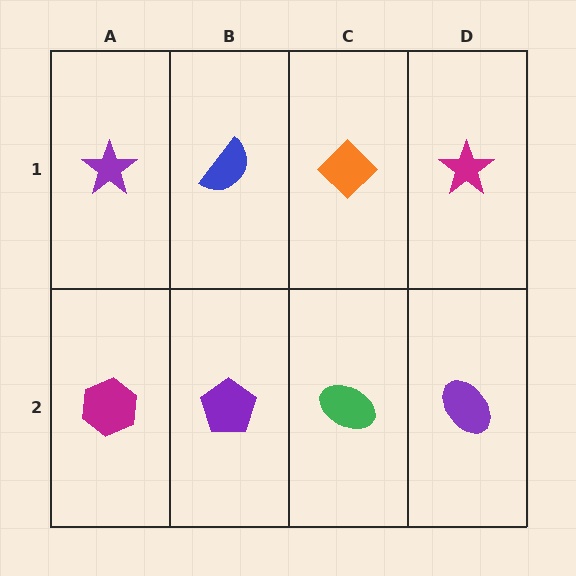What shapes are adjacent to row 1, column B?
A purple pentagon (row 2, column B), a purple star (row 1, column A), an orange diamond (row 1, column C).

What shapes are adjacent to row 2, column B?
A blue semicircle (row 1, column B), a magenta hexagon (row 2, column A), a green ellipse (row 2, column C).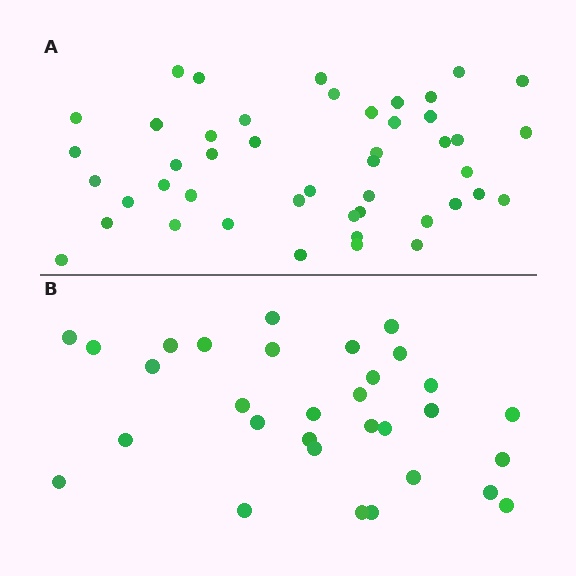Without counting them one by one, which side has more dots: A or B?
Region A (the top region) has more dots.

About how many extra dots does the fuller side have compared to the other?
Region A has approximately 15 more dots than region B.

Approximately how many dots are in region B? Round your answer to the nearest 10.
About 30 dots. (The exact count is 31, which rounds to 30.)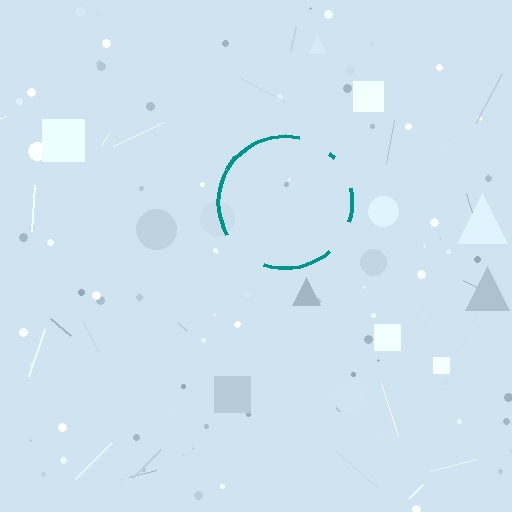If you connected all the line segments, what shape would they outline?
They would outline a circle.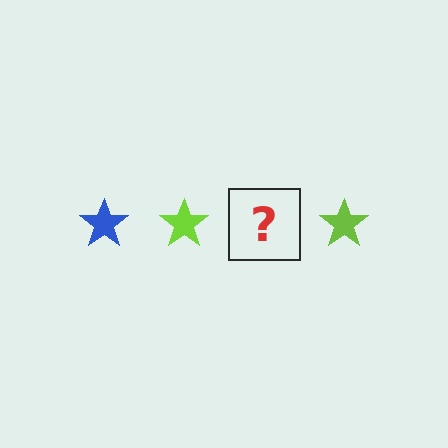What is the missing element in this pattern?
The missing element is a blue star.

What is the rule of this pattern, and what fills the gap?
The rule is that the pattern cycles through blue, lime stars. The gap should be filled with a blue star.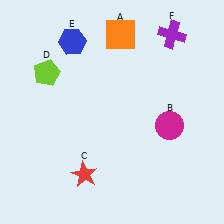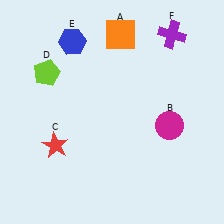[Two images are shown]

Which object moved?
The red star (C) moved up.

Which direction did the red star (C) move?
The red star (C) moved up.